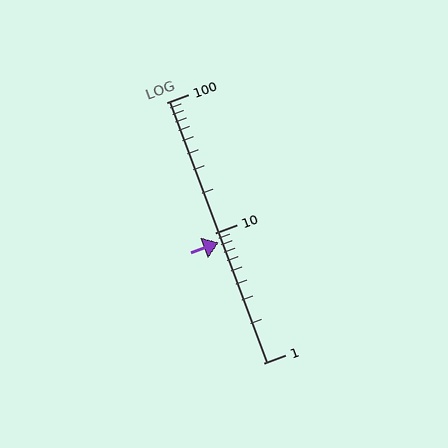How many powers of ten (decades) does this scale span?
The scale spans 2 decades, from 1 to 100.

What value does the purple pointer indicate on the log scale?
The pointer indicates approximately 8.4.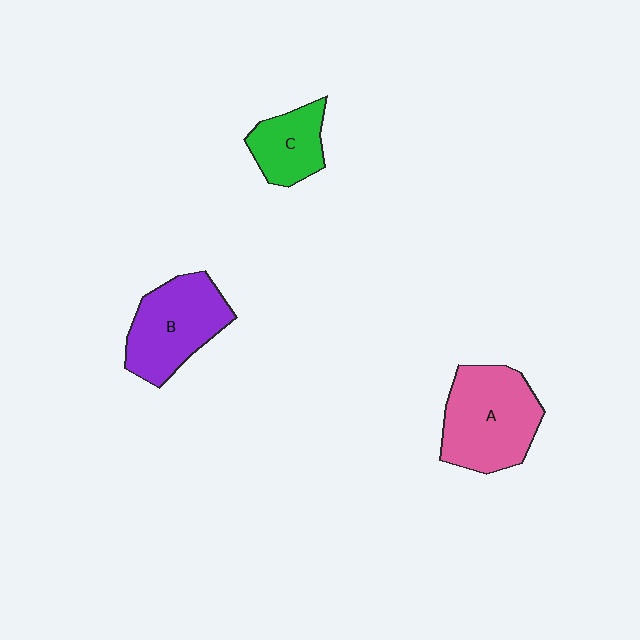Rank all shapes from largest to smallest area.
From largest to smallest: A (pink), B (purple), C (green).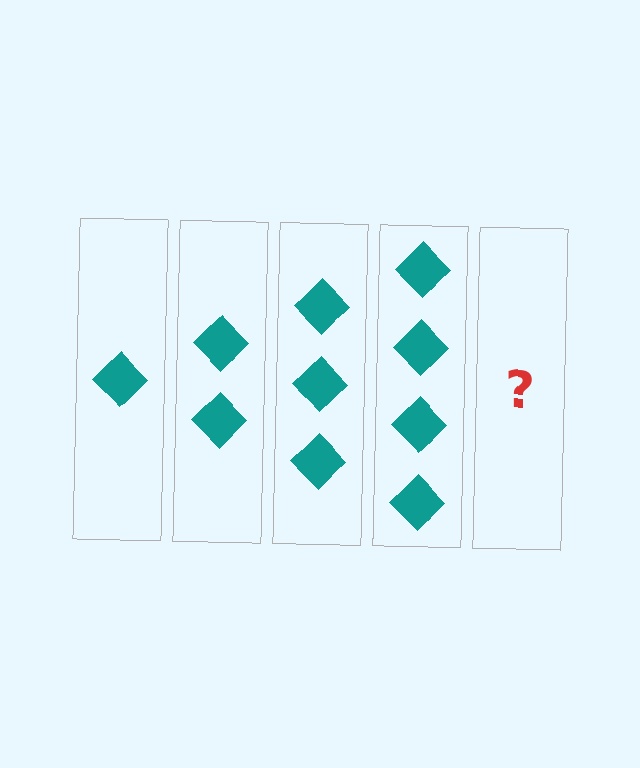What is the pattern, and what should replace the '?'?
The pattern is that each step adds one more diamond. The '?' should be 5 diamonds.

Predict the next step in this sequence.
The next step is 5 diamonds.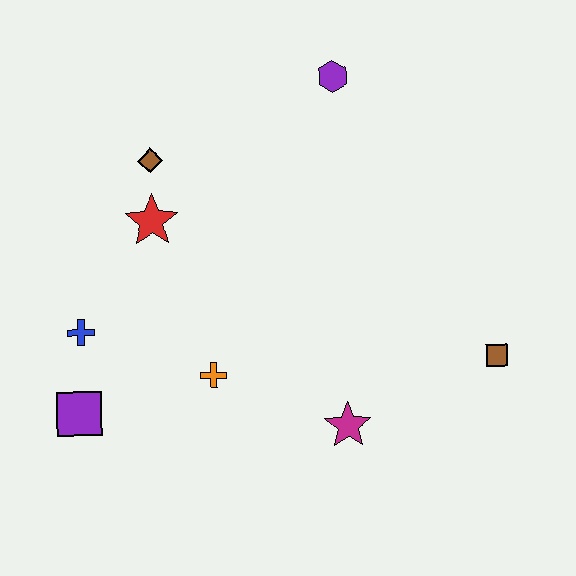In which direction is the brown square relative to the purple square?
The brown square is to the right of the purple square.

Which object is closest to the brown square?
The magenta star is closest to the brown square.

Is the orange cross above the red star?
No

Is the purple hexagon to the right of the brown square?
No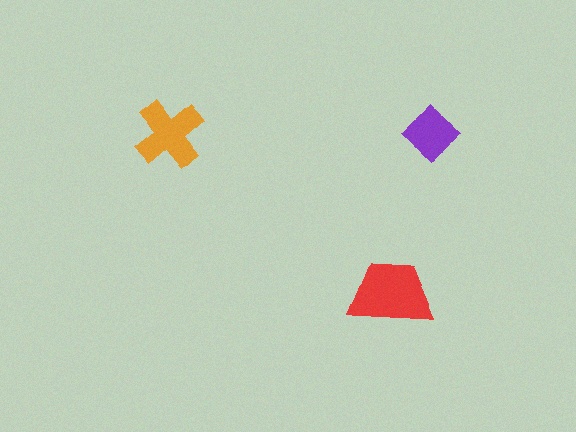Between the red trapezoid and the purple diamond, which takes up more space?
The red trapezoid.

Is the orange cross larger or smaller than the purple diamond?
Larger.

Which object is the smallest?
The purple diamond.